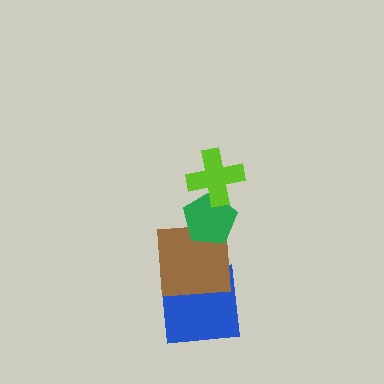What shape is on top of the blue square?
The brown square is on top of the blue square.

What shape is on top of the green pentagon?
The lime cross is on top of the green pentagon.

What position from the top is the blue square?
The blue square is 4th from the top.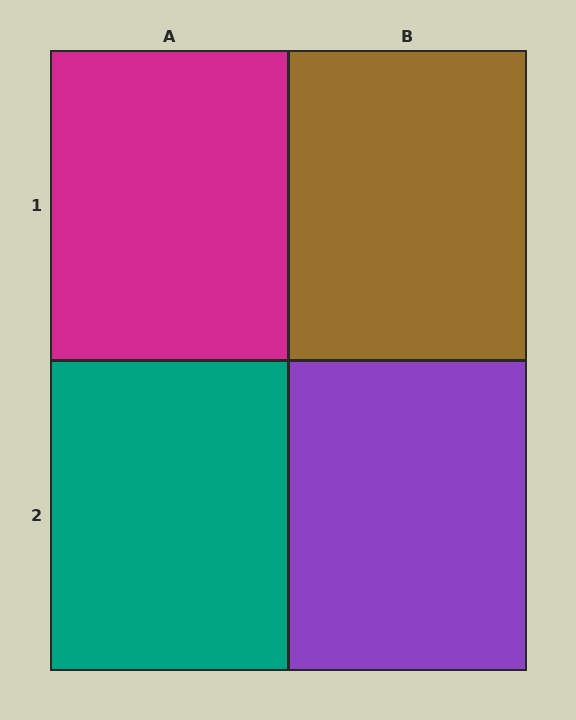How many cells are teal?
1 cell is teal.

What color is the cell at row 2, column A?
Teal.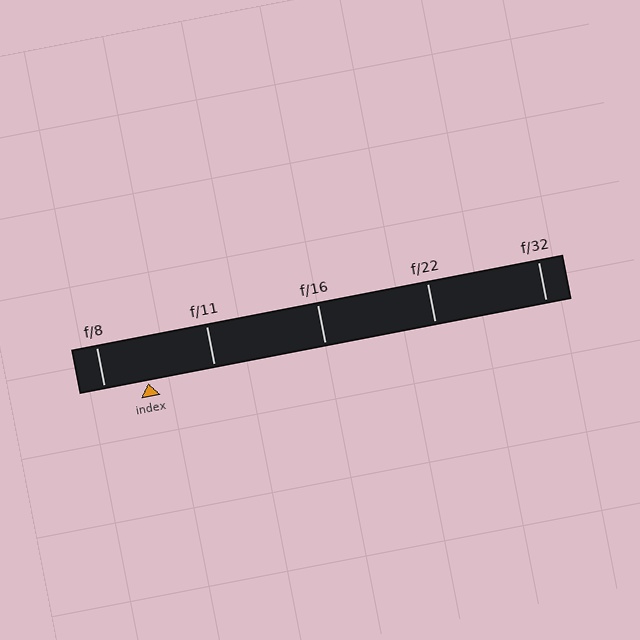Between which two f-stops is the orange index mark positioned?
The index mark is between f/8 and f/11.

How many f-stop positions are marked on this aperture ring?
There are 5 f-stop positions marked.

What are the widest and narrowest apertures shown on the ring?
The widest aperture shown is f/8 and the narrowest is f/32.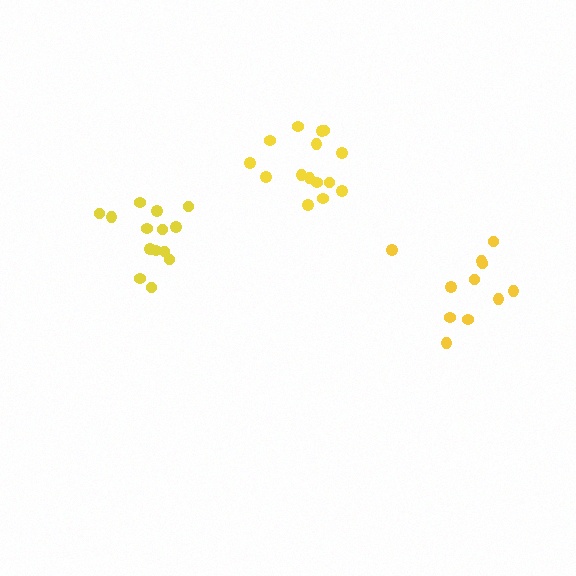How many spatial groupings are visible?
There are 3 spatial groupings.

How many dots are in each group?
Group 1: 11 dots, Group 2: 15 dots, Group 3: 14 dots (40 total).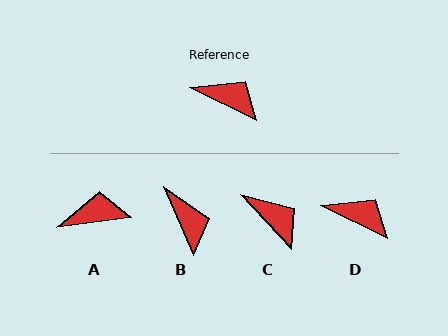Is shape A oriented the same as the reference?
No, it is off by about 34 degrees.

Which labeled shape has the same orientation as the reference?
D.